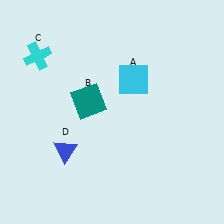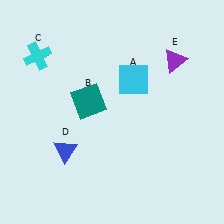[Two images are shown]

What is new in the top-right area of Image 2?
A purple triangle (E) was added in the top-right area of Image 2.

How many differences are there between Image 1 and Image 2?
There is 1 difference between the two images.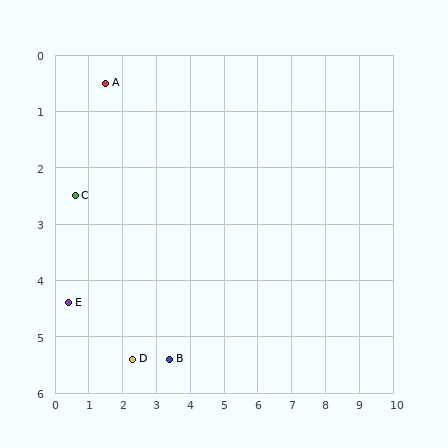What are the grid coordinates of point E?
Point E is at approximately (0.4, 4.4).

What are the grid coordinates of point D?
Point D is at approximately (2.3, 5.4).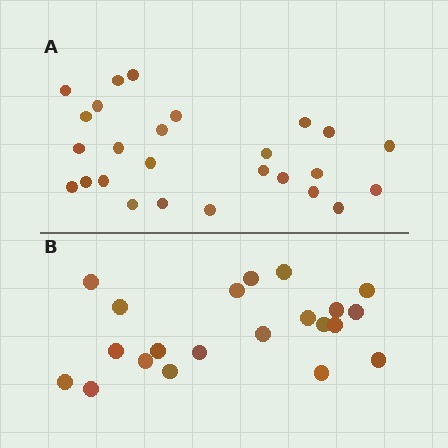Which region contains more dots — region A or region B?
Region A (the top region) has more dots.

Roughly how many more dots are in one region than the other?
Region A has about 5 more dots than region B.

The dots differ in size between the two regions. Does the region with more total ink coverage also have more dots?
No. Region B has more total ink coverage because its dots are larger, but region A actually contains more individual dots. Total area can be misleading — the number of items is what matters here.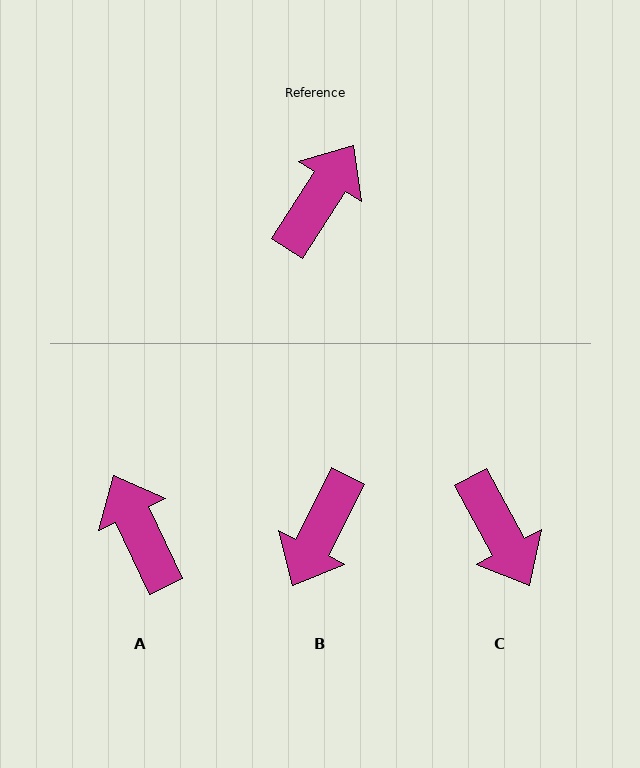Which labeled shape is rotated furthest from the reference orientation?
B, about 174 degrees away.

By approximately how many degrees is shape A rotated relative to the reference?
Approximately 58 degrees counter-clockwise.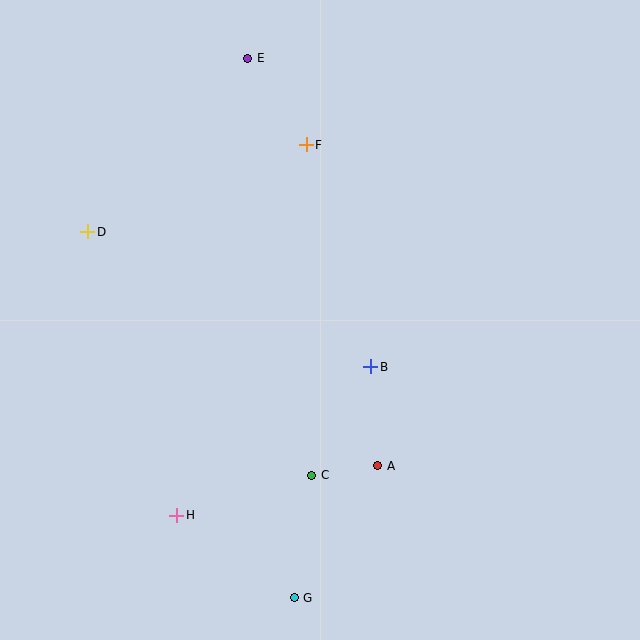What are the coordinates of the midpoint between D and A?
The midpoint between D and A is at (233, 349).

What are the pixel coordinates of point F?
Point F is at (306, 145).